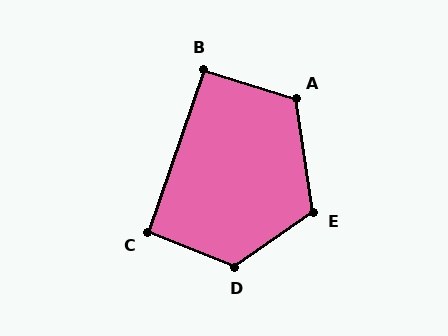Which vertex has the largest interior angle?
D, at approximately 123 degrees.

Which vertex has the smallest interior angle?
B, at approximately 92 degrees.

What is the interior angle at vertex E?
Approximately 116 degrees (obtuse).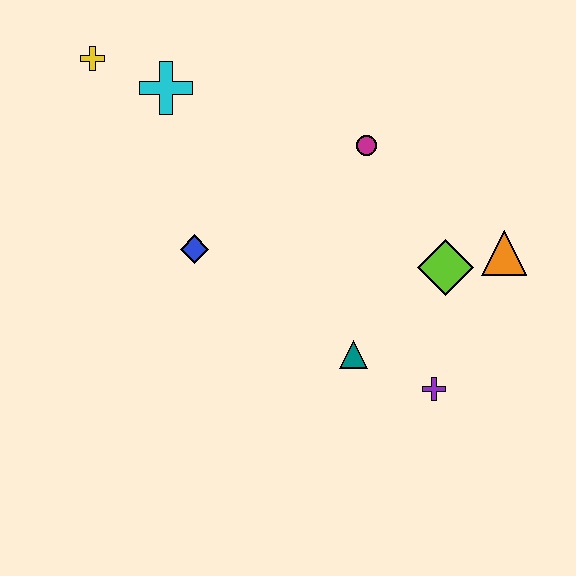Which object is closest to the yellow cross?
The cyan cross is closest to the yellow cross.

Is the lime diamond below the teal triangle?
No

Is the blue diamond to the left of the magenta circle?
Yes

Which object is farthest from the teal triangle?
The yellow cross is farthest from the teal triangle.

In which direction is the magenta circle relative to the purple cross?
The magenta circle is above the purple cross.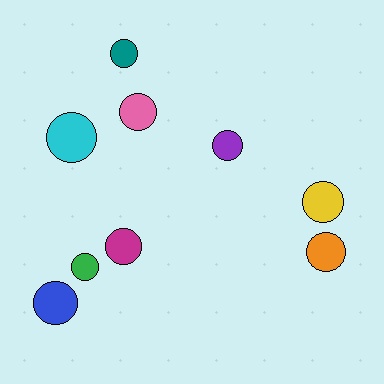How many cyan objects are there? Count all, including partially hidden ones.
There is 1 cyan object.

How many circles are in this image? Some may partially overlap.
There are 9 circles.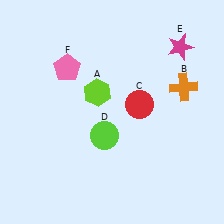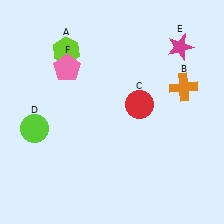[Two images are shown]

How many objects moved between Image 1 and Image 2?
2 objects moved between the two images.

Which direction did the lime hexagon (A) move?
The lime hexagon (A) moved up.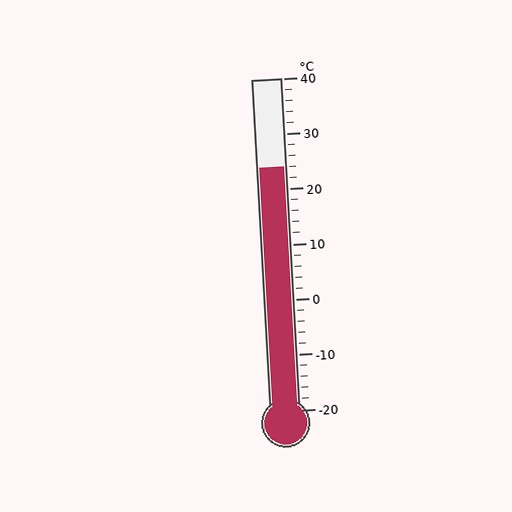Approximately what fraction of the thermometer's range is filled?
The thermometer is filled to approximately 75% of its range.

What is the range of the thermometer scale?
The thermometer scale ranges from -20°C to 40°C.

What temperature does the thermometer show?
The thermometer shows approximately 24°C.